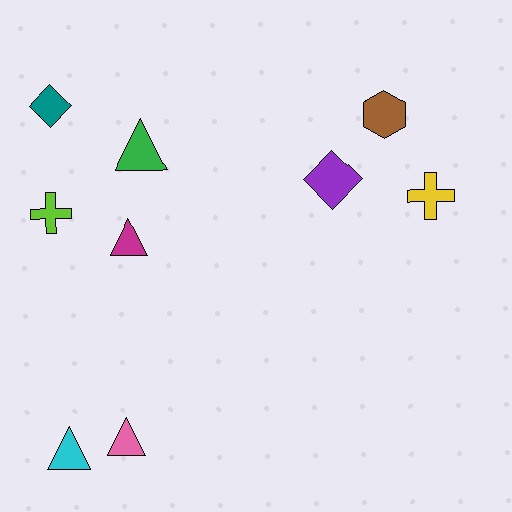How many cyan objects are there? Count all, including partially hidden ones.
There is 1 cyan object.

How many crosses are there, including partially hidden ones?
There are 2 crosses.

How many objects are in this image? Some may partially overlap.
There are 9 objects.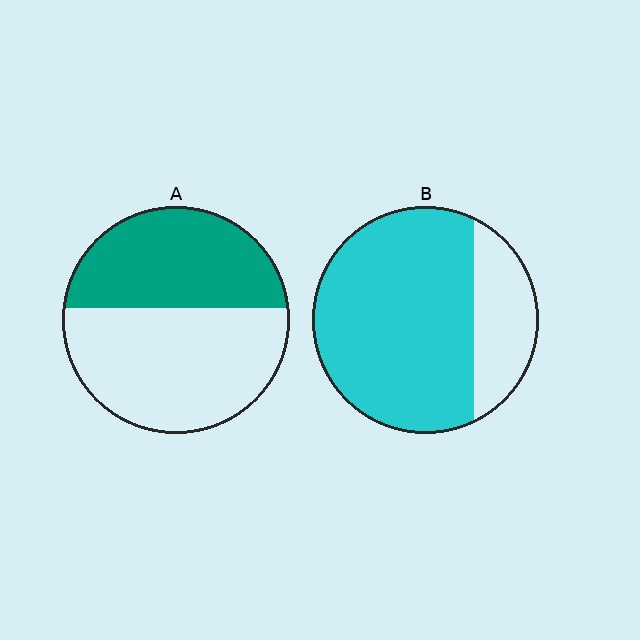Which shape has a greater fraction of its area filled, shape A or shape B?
Shape B.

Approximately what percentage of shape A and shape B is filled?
A is approximately 45% and B is approximately 75%.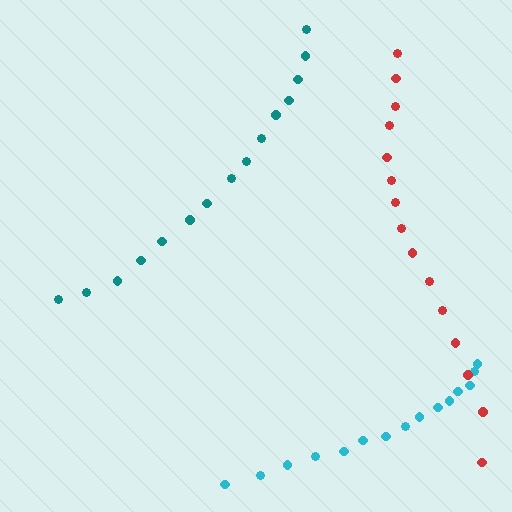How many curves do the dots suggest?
There are 3 distinct paths.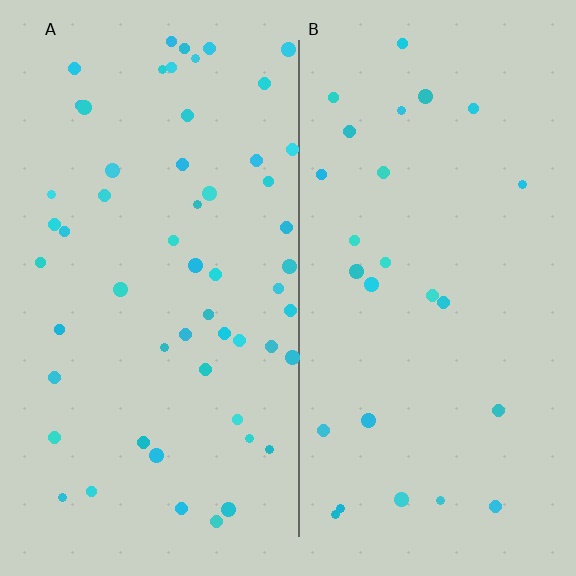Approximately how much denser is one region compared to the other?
Approximately 2.1× — region A over region B.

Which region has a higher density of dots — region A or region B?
A (the left).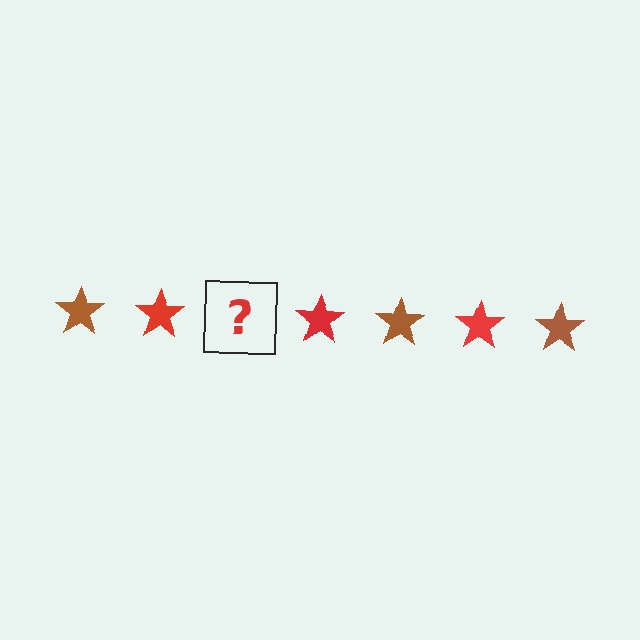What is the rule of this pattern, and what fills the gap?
The rule is that the pattern cycles through brown, red stars. The gap should be filled with a brown star.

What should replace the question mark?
The question mark should be replaced with a brown star.